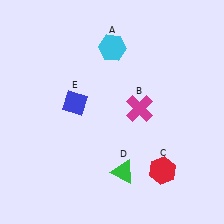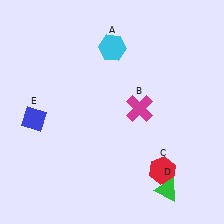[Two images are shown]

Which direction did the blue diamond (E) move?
The blue diamond (E) moved left.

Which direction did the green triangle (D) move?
The green triangle (D) moved right.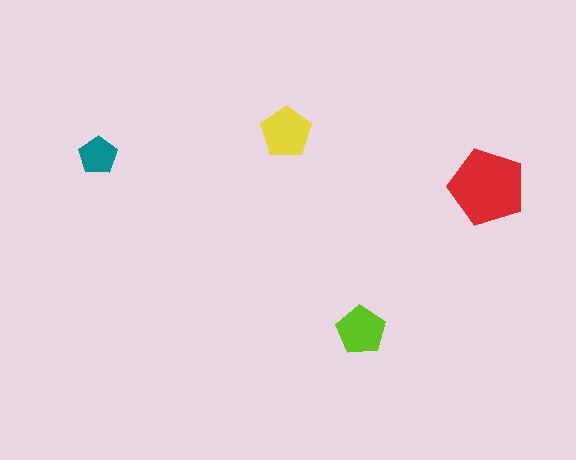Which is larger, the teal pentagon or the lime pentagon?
The lime one.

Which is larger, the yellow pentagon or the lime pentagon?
The yellow one.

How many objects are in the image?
There are 4 objects in the image.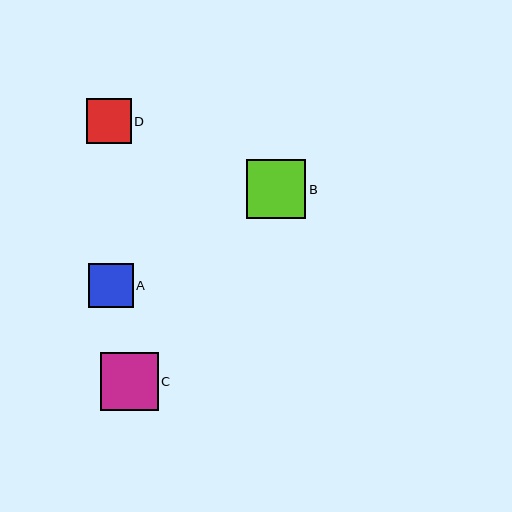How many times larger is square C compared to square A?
Square C is approximately 1.3 times the size of square A.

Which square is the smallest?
Square A is the smallest with a size of approximately 44 pixels.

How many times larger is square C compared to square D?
Square C is approximately 1.3 times the size of square D.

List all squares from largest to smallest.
From largest to smallest: B, C, D, A.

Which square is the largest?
Square B is the largest with a size of approximately 60 pixels.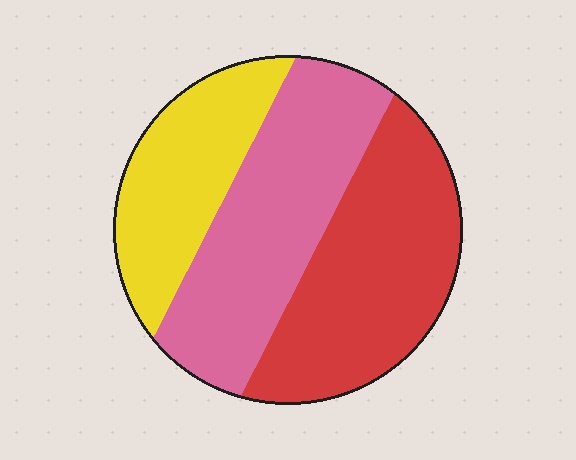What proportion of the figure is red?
Red takes up between a third and a half of the figure.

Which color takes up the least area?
Yellow, at roughly 25%.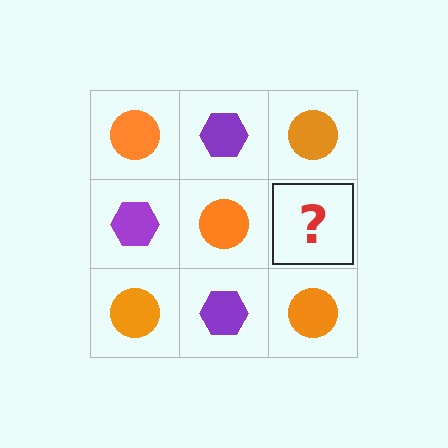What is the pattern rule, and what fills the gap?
The rule is that it alternates orange circle and purple hexagon in a checkerboard pattern. The gap should be filled with a purple hexagon.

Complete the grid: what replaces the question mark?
The question mark should be replaced with a purple hexagon.